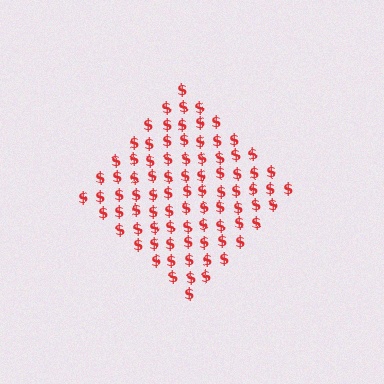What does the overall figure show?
The overall figure shows a diamond.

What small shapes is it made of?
It is made of small dollar signs.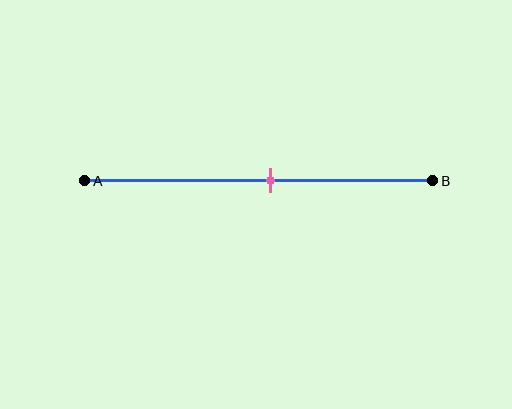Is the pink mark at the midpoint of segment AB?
No, the mark is at about 55% from A, not at the 50% midpoint.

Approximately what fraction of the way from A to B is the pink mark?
The pink mark is approximately 55% of the way from A to B.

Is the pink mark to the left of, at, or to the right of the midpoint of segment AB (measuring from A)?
The pink mark is to the right of the midpoint of segment AB.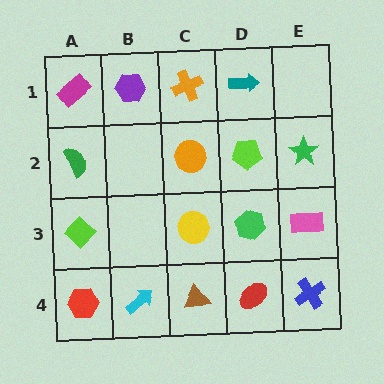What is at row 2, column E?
A green star.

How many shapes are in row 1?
4 shapes.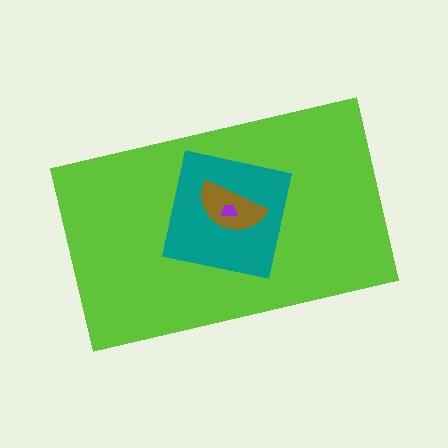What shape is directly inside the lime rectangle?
The teal square.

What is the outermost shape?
The lime rectangle.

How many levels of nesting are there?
4.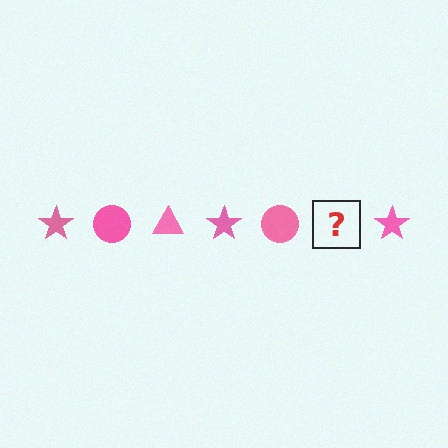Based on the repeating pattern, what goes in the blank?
The blank should be a pink triangle.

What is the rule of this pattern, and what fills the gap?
The rule is that the pattern cycles through star, circle, triangle shapes in pink. The gap should be filled with a pink triangle.